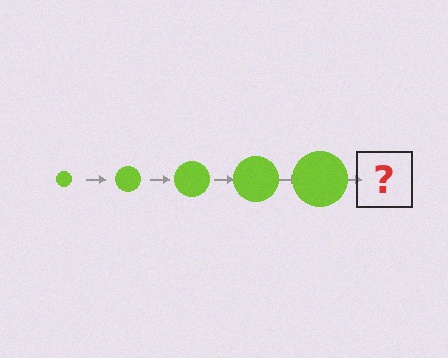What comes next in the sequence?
The next element should be a lime circle, larger than the previous one.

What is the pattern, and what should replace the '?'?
The pattern is that the circle gets progressively larger each step. The '?' should be a lime circle, larger than the previous one.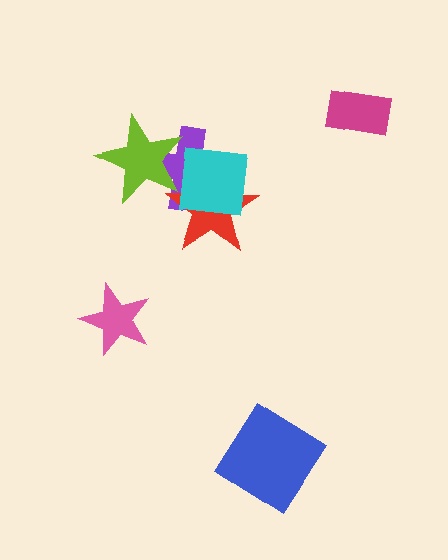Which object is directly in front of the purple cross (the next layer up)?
The red star is directly in front of the purple cross.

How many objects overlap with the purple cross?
3 objects overlap with the purple cross.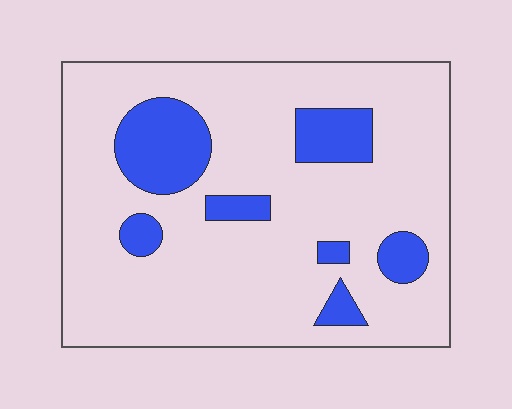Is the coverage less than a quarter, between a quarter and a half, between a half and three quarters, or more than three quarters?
Less than a quarter.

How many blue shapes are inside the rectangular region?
7.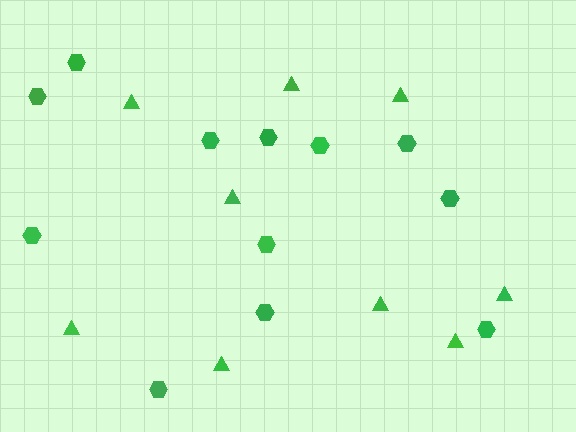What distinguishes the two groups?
There are 2 groups: one group of triangles (9) and one group of hexagons (12).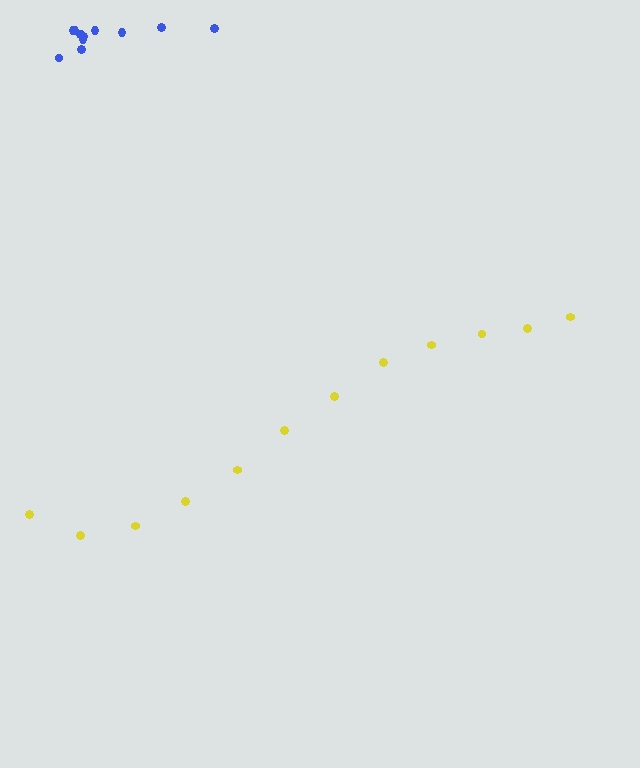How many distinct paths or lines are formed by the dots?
There are 2 distinct paths.